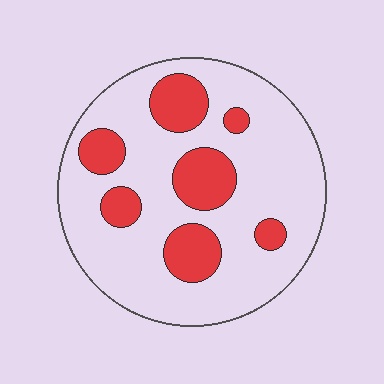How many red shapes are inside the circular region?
7.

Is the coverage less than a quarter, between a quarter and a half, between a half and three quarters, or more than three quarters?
Less than a quarter.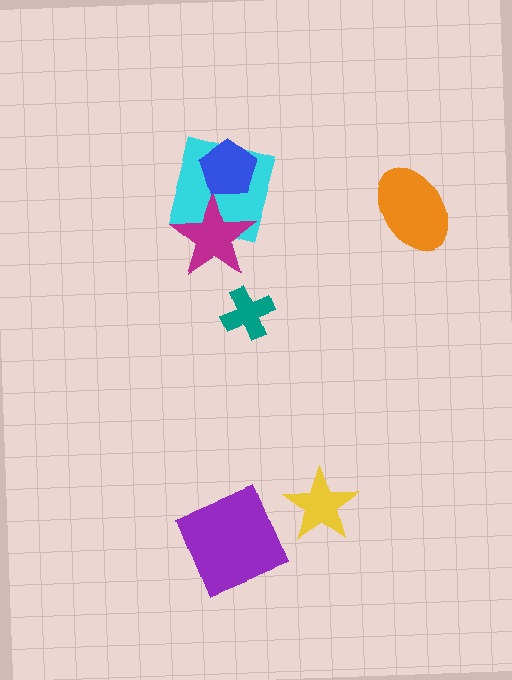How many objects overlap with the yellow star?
0 objects overlap with the yellow star.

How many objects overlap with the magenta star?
1 object overlaps with the magenta star.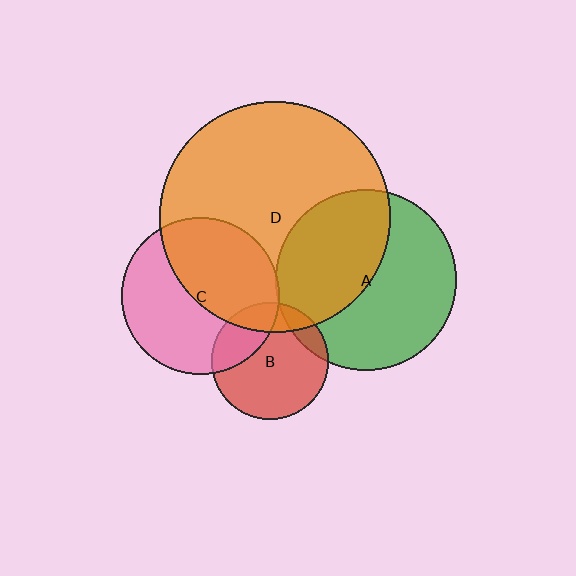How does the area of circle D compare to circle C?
Approximately 2.2 times.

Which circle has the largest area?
Circle D (orange).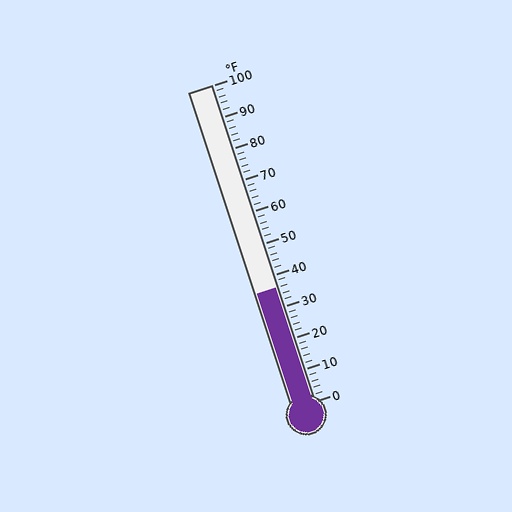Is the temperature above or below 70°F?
The temperature is below 70°F.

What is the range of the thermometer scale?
The thermometer scale ranges from 0°F to 100°F.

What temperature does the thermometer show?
The thermometer shows approximately 36°F.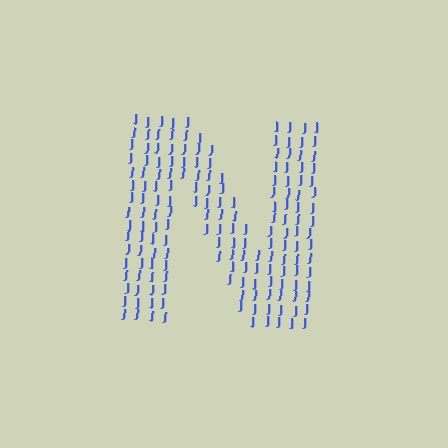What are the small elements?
The small elements are letter J's.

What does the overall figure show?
The overall figure shows the letter N.